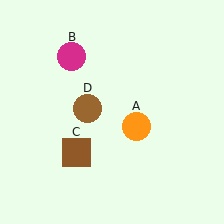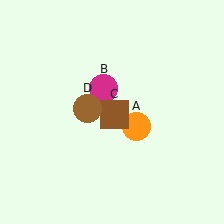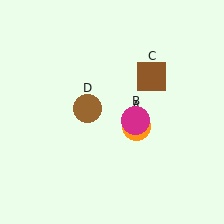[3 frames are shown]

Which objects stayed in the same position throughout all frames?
Orange circle (object A) and brown circle (object D) remained stationary.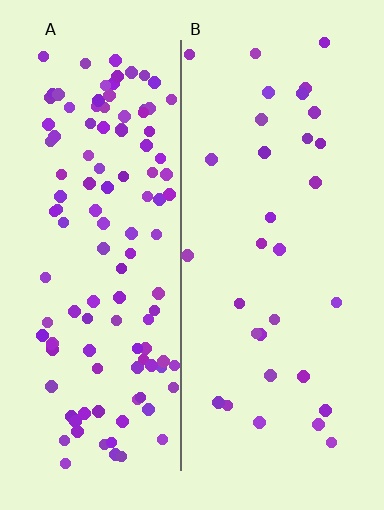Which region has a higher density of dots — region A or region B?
A (the left).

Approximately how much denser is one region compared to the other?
Approximately 3.8× — region A over region B.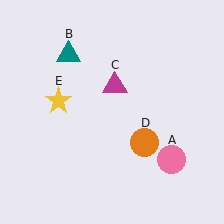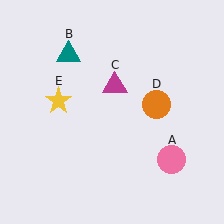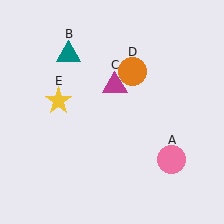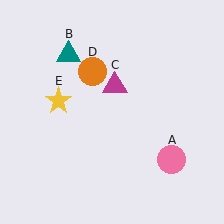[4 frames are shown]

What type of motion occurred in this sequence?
The orange circle (object D) rotated counterclockwise around the center of the scene.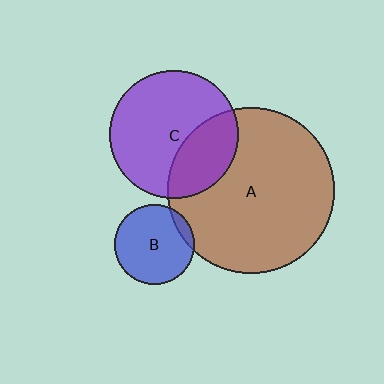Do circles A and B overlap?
Yes.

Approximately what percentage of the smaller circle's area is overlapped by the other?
Approximately 10%.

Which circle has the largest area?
Circle A (brown).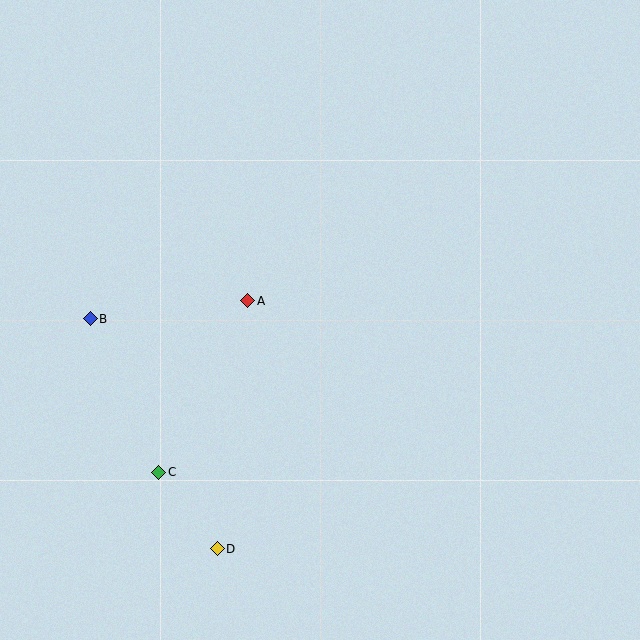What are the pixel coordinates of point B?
Point B is at (90, 319).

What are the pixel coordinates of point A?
Point A is at (248, 301).